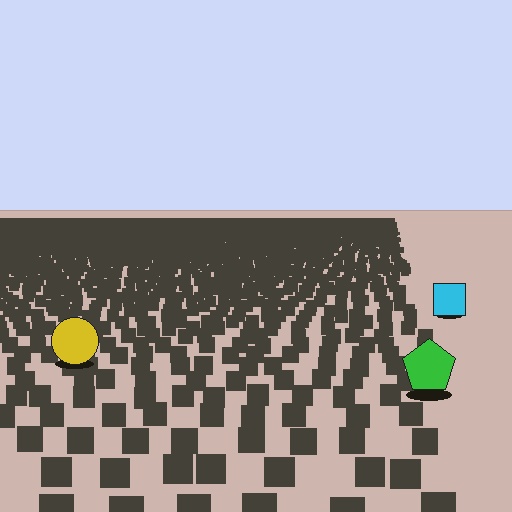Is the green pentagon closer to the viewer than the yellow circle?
Yes. The green pentagon is closer — you can tell from the texture gradient: the ground texture is coarser near it.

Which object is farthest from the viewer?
The cyan square is farthest from the viewer. It appears smaller and the ground texture around it is denser.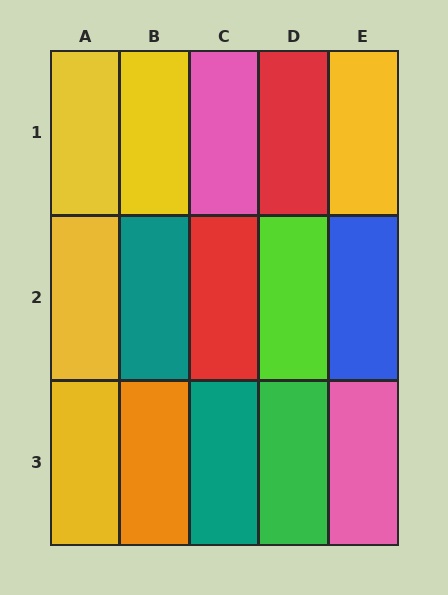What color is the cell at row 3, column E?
Pink.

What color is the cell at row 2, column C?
Red.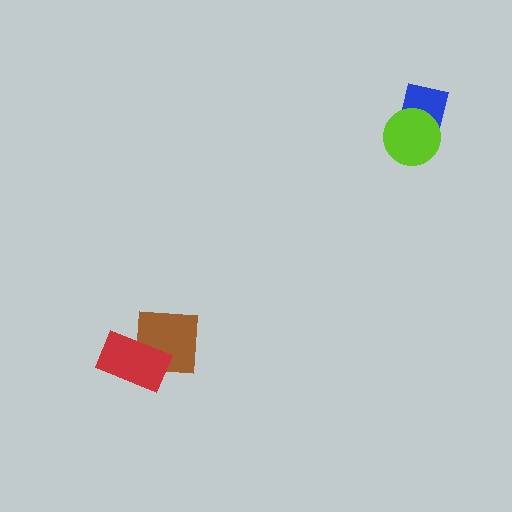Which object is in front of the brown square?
The red rectangle is in front of the brown square.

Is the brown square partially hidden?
Yes, it is partially covered by another shape.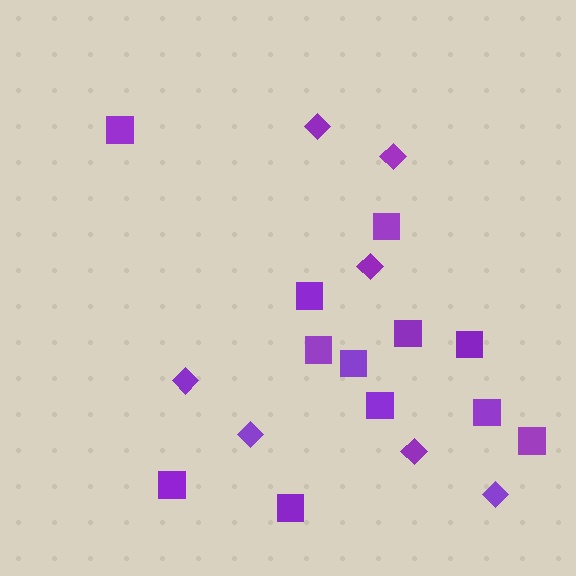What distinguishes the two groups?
There are 2 groups: one group of squares (12) and one group of diamonds (7).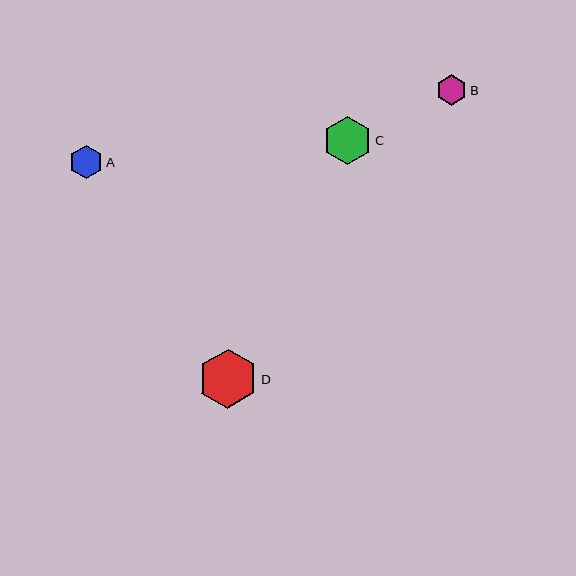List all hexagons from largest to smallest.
From largest to smallest: D, C, A, B.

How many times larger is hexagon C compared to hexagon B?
Hexagon C is approximately 1.6 times the size of hexagon B.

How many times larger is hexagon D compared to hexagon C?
Hexagon D is approximately 1.2 times the size of hexagon C.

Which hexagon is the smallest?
Hexagon B is the smallest with a size of approximately 31 pixels.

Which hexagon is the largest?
Hexagon D is the largest with a size of approximately 59 pixels.